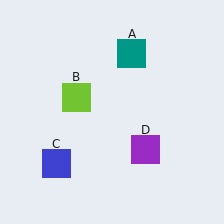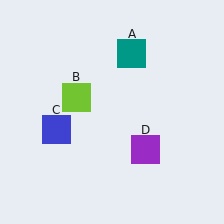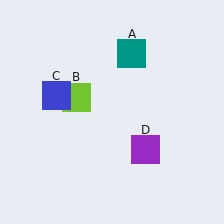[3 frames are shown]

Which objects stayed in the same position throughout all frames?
Teal square (object A) and lime square (object B) and purple square (object D) remained stationary.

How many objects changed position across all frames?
1 object changed position: blue square (object C).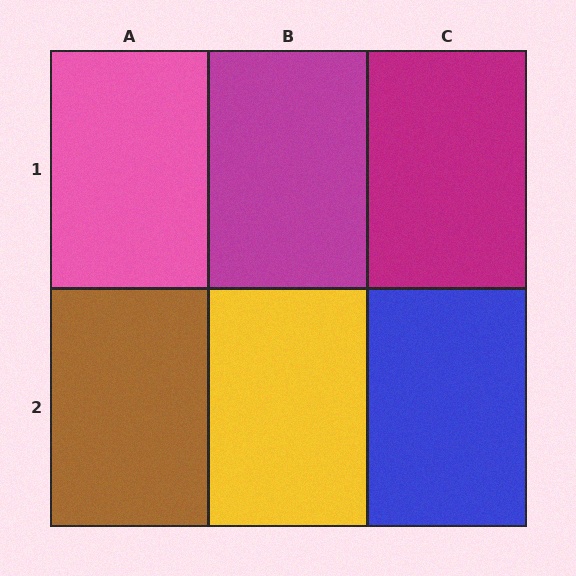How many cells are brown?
1 cell is brown.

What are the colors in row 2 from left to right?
Brown, yellow, blue.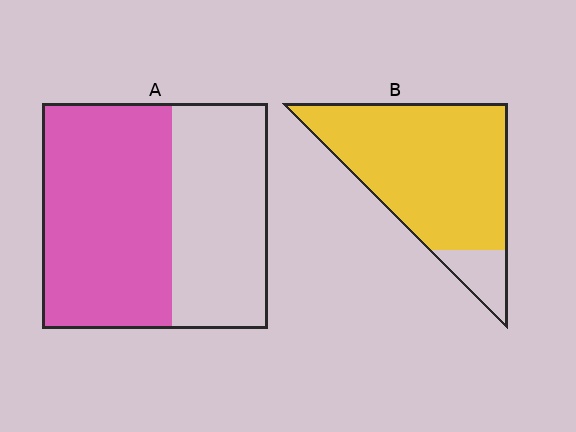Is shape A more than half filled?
Yes.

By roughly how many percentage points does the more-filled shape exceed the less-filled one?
By roughly 30 percentage points (B over A).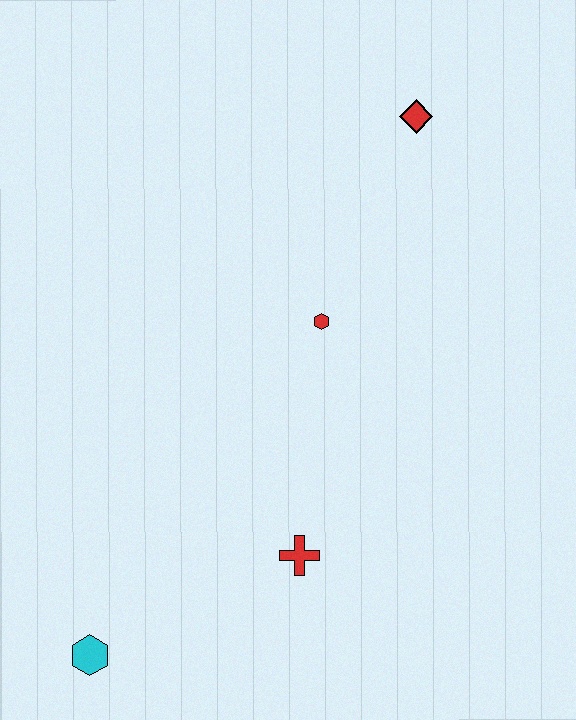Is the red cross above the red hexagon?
No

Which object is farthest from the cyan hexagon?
The red diamond is farthest from the cyan hexagon.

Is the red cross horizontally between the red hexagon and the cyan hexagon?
Yes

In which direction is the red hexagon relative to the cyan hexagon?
The red hexagon is above the cyan hexagon.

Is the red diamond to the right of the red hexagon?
Yes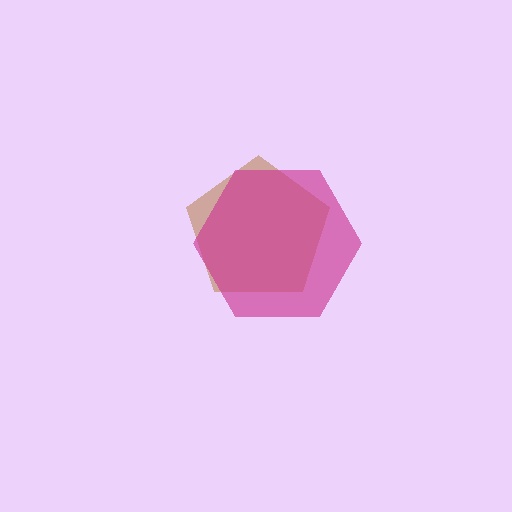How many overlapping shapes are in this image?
There are 2 overlapping shapes in the image.